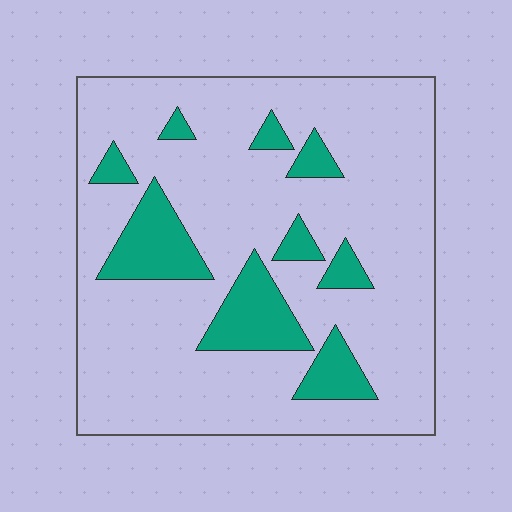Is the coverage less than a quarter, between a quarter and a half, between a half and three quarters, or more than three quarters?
Less than a quarter.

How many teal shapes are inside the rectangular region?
9.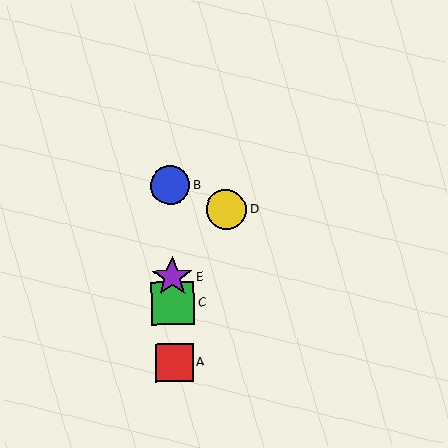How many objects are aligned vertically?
4 objects (A, B, C, E) are aligned vertically.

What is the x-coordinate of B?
Object B is at x≈170.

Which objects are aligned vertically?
Objects A, B, C, E are aligned vertically.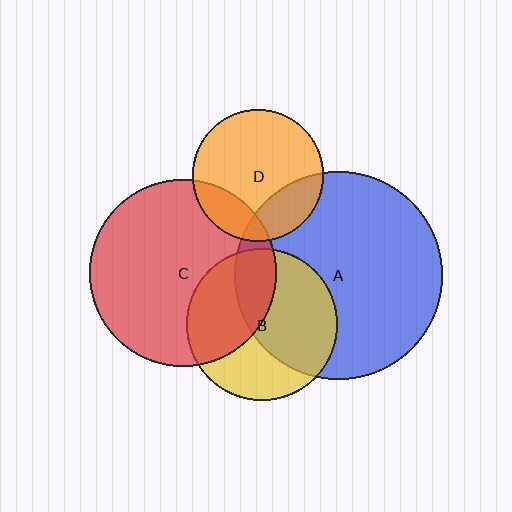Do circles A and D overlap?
Yes.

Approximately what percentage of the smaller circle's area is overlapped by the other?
Approximately 20%.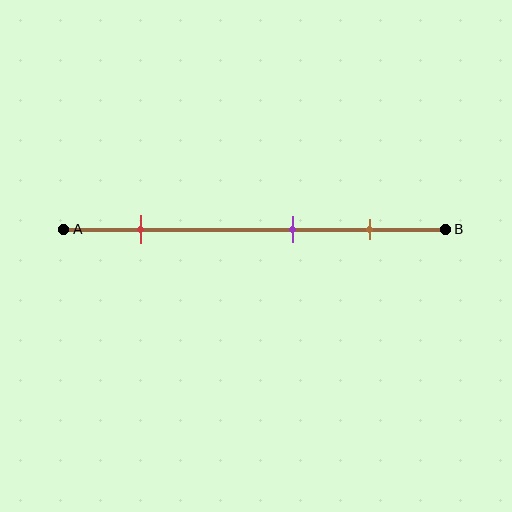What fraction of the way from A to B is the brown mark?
The brown mark is approximately 80% (0.8) of the way from A to B.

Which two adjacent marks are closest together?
The purple and brown marks are the closest adjacent pair.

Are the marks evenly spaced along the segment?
No, the marks are not evenly spaced.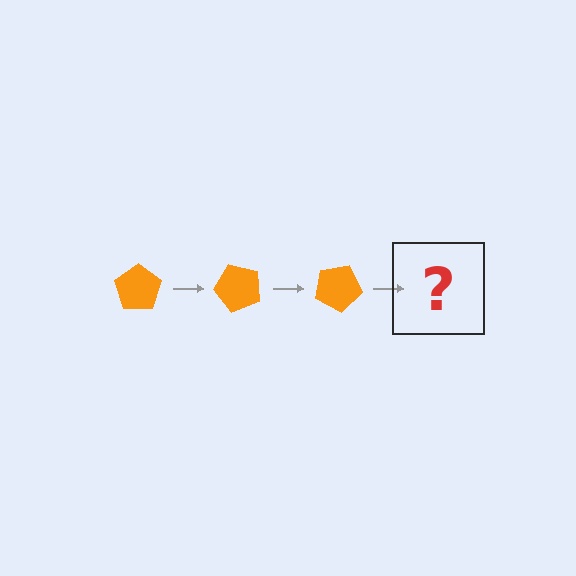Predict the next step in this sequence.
The next step is an orange pentagon rotated 150 degrees.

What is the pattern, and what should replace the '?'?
The pattern is that the pentagon rotates 50 degrees each step. The '?' should be an orange pentagon rotated 150 degrees.